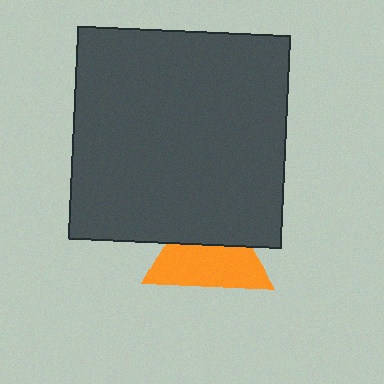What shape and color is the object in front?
The object in front is a dark gray square.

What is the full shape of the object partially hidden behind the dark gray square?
The partially hidden object is an orange triangle.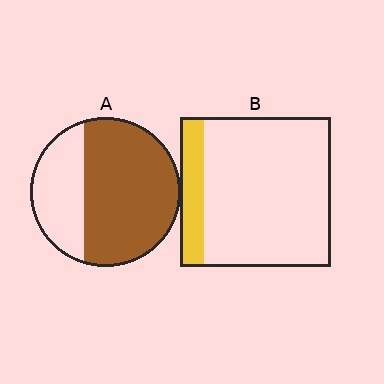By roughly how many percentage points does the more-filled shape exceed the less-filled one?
By roughly 50 percentage points (A over B).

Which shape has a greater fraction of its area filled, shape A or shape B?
Shape A.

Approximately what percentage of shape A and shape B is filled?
A is approximately 70% and B is approximately 15%.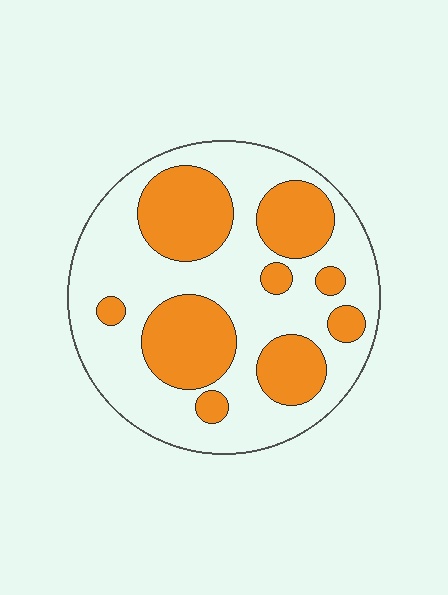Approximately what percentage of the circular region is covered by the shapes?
Approximately 35%.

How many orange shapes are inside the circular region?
9.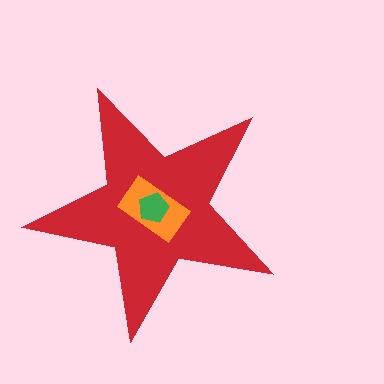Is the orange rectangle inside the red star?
Yes.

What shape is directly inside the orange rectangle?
The green pentagon.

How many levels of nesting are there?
3.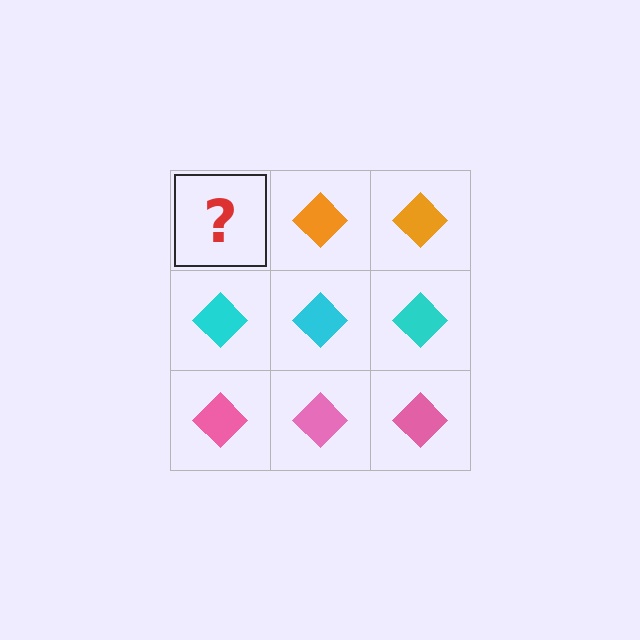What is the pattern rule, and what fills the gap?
The rule is that each row has a consistent color. The gap should be filled with an orange diamond.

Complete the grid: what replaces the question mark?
The question mark should be replaced with an orange diamond.